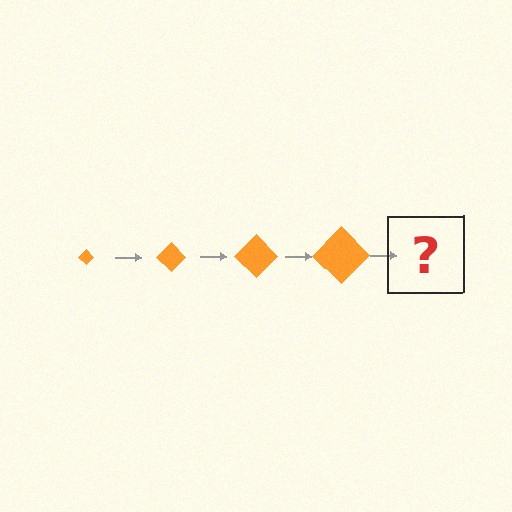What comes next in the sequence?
The next element should be an orange diamond, larger than the previous one.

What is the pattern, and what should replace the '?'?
The pattern is that the diamond gets progressively larger each step. The '?' should be an orange diamond, larger than the previous one.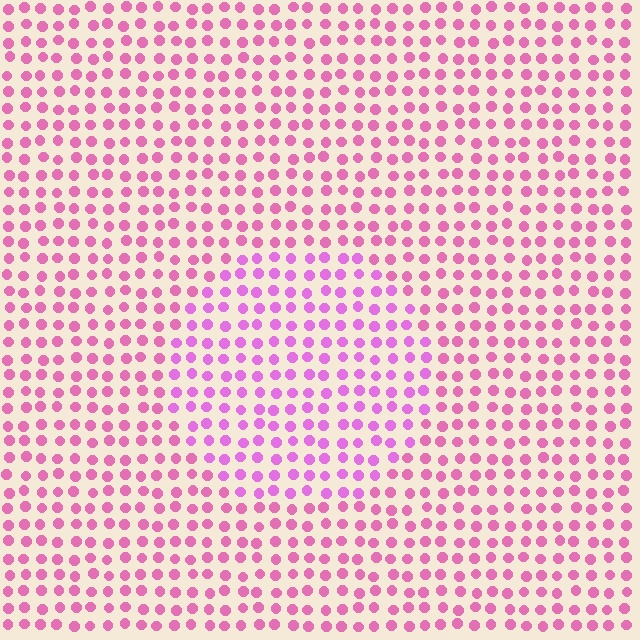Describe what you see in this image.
The image is filled with small pink elements in a uniform arrangement. A circle-shaped region is visible where the elements are tinted to a slightly different hue, forming a subtle color boundary.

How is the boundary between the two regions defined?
The boundary is defined purely by a slight shift in hue (about 24 degrees). Spacing, size, and orientation are identical on both sides.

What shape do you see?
I see a circle.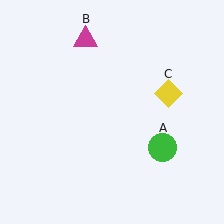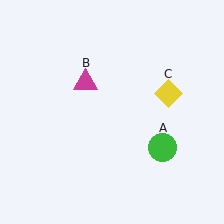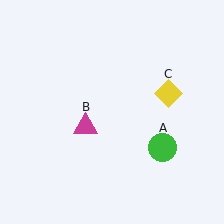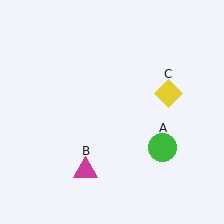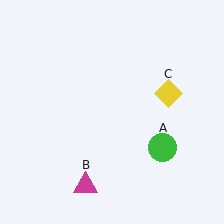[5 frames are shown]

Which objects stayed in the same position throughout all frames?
Green circle (object A) and yellow diamond (object C) remained stationary.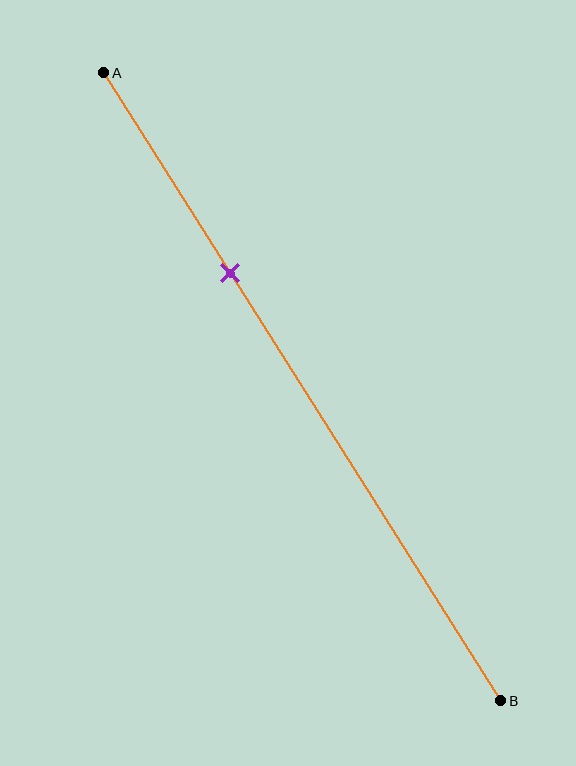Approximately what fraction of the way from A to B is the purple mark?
The purple mark is approximately 30% of the way from A to B.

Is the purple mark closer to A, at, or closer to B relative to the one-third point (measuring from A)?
The purple mark is approximately at the one-third point of segment AB.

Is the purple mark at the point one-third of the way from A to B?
Yes, the mark is approximately at the one-third point.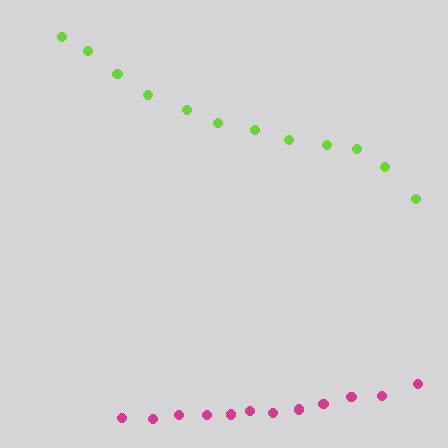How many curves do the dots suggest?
There are 2 distinct paths.